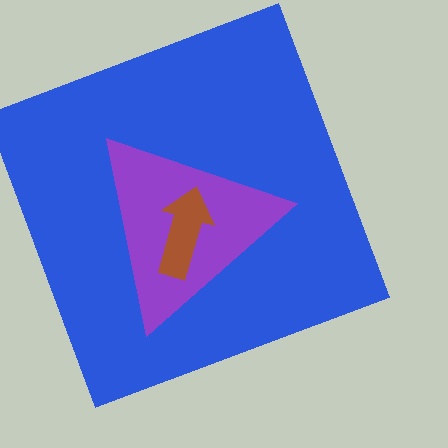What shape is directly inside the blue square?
The purple triangle.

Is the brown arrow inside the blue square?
Yes.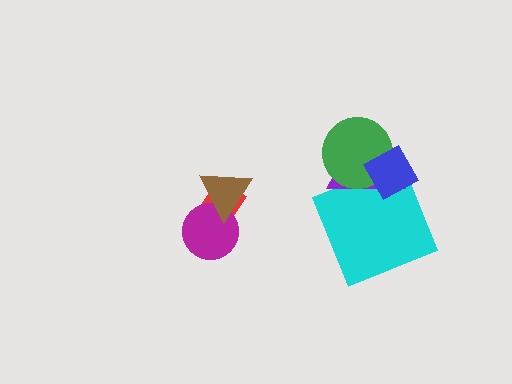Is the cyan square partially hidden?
Yes, it is partially covered by another shape.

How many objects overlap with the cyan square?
3 objects overlap with the cyan square.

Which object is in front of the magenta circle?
The brown triangle is in front of the magenta circle.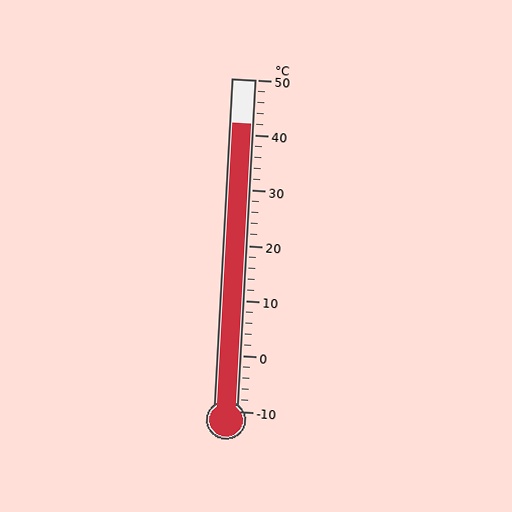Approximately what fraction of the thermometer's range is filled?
The thermometer is filled to approximately 85% of its range.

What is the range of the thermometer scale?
The thermometer scale ranges from -10°C to 50°C.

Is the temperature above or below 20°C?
The temperature is above 20°C.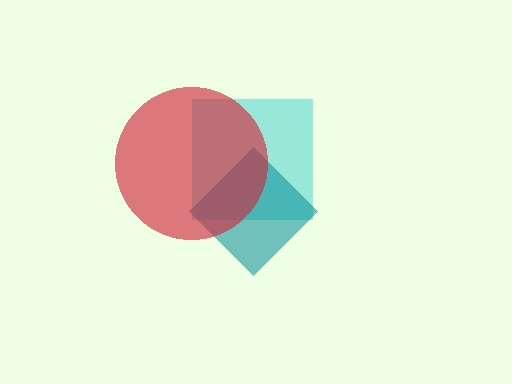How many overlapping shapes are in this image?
There are 3 overlapping shapes in the image.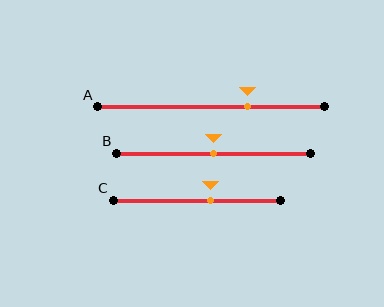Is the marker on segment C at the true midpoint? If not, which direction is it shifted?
No, the marker on segment C is shifted to the right by about 8% of the segment length.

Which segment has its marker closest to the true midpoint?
Segment B has its marker closest to the true midpoint.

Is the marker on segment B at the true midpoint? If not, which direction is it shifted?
Yes, the marker on segment B is at the true midpoint.